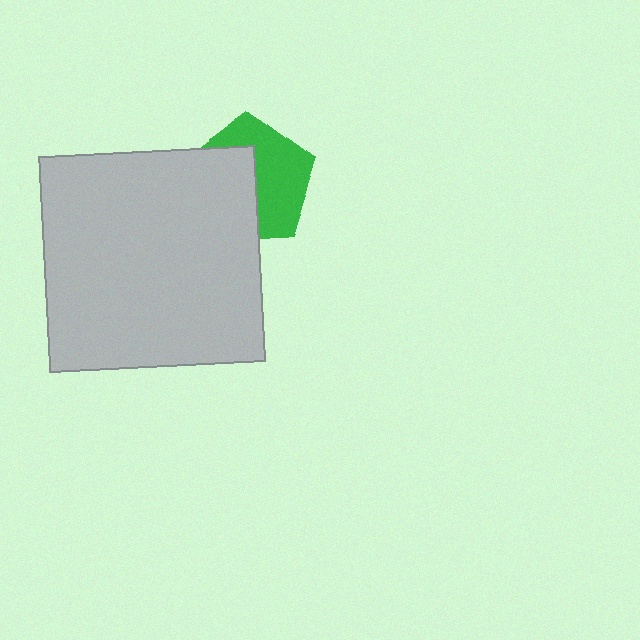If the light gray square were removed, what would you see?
You would see the complete green pentagon.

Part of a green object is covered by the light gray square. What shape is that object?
It is a pentagon.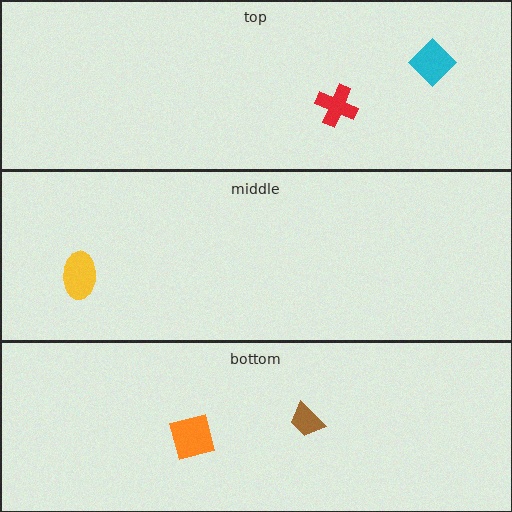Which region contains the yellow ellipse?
The middle region.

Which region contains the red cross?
The top region.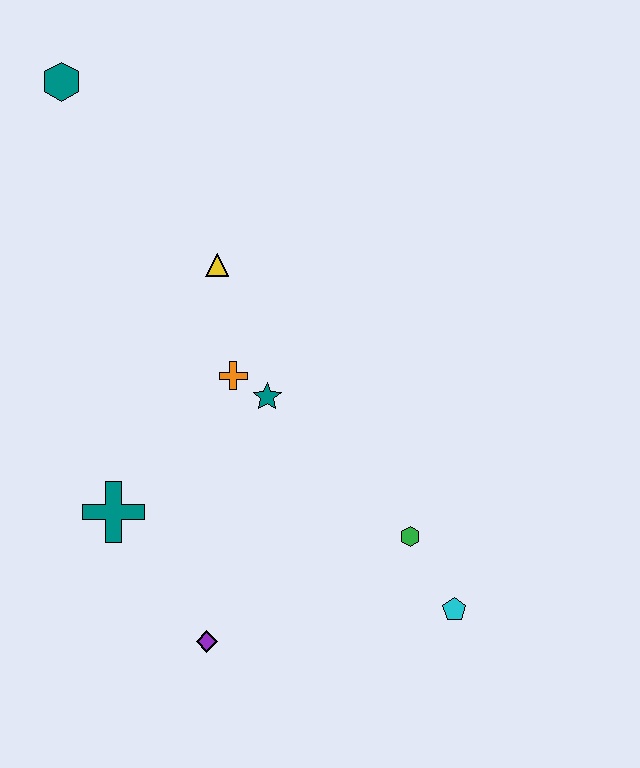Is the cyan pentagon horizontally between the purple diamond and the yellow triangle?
No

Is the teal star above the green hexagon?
Yes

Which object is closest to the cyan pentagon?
The green hexagon is closest to the cyan pentagon.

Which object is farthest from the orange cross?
The teal hexagon is farthest from the orange cross.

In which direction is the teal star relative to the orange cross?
The teal star is to the right of the orange cross.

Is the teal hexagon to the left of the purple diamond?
Yes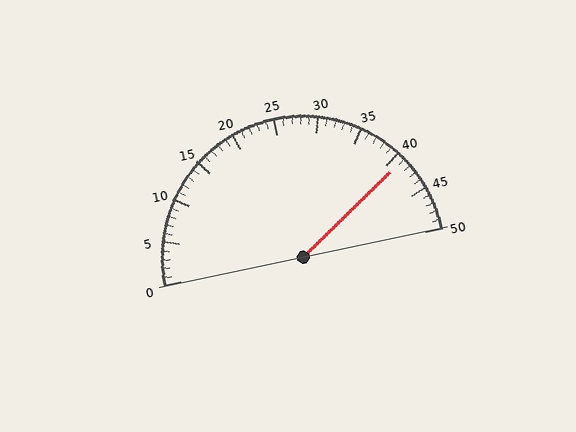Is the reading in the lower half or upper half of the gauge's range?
The reading is in the upper half of the range (0 to 50).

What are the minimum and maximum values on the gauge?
The gauge ranges from 0 to 50.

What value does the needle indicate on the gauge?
The needle indicates approximately 41.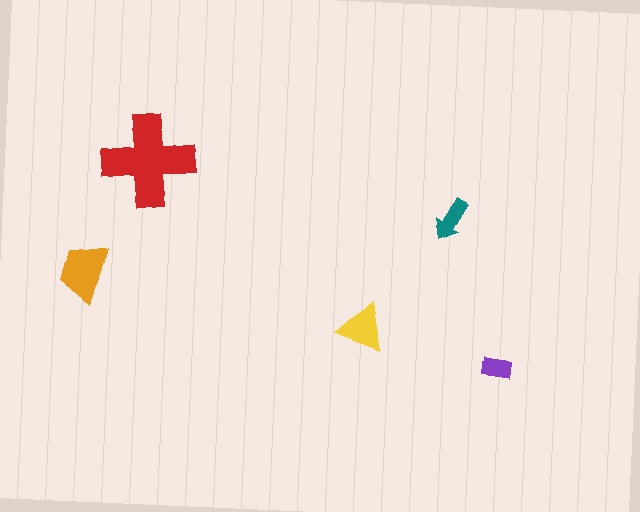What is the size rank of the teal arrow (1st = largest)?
4th.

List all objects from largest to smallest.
The red cross, the orange trapezoid, the yellow triangle, the teal arrow, the purple rectangle.